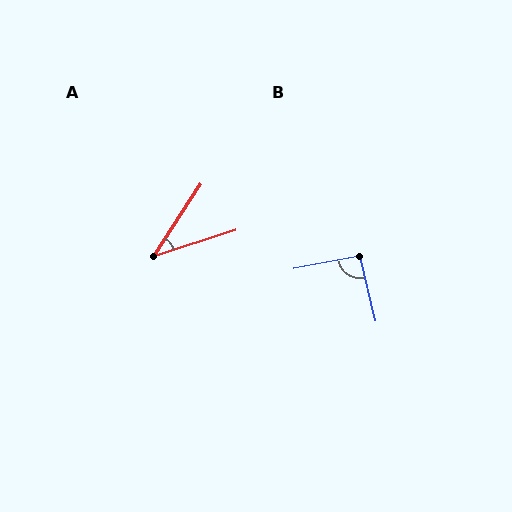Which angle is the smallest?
A, at approximately 39 degrees.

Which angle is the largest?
B, at approximately 92 degrees.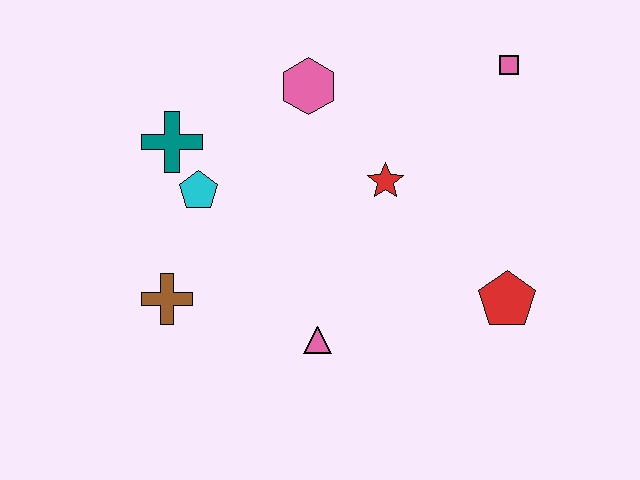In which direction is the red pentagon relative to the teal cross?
The red pentagon is to the right of the teal cross.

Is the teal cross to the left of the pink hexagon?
Yes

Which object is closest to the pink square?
The red star is closest to the pink square.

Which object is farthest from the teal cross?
The red pentagon is farthest from the teal cross.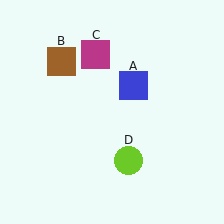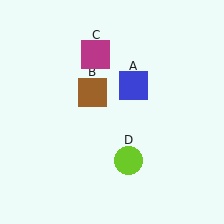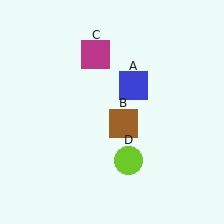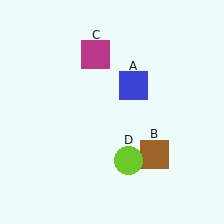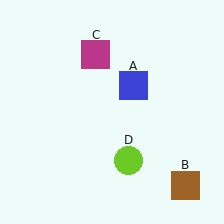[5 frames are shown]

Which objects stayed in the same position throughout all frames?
Blue square (object A) and magenta square (object C) and lime circle (object D) remained stationary.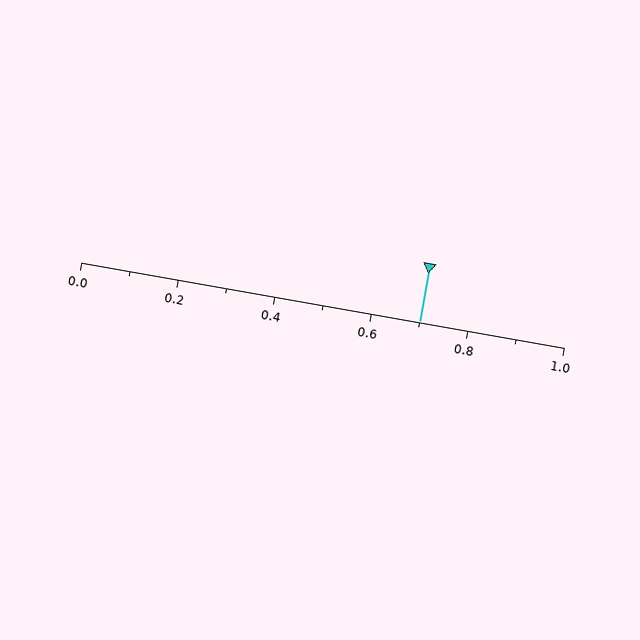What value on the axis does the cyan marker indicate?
The marker indicates approximately 0.7.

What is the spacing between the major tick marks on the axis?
The major ticks are spaced 0.2 apart.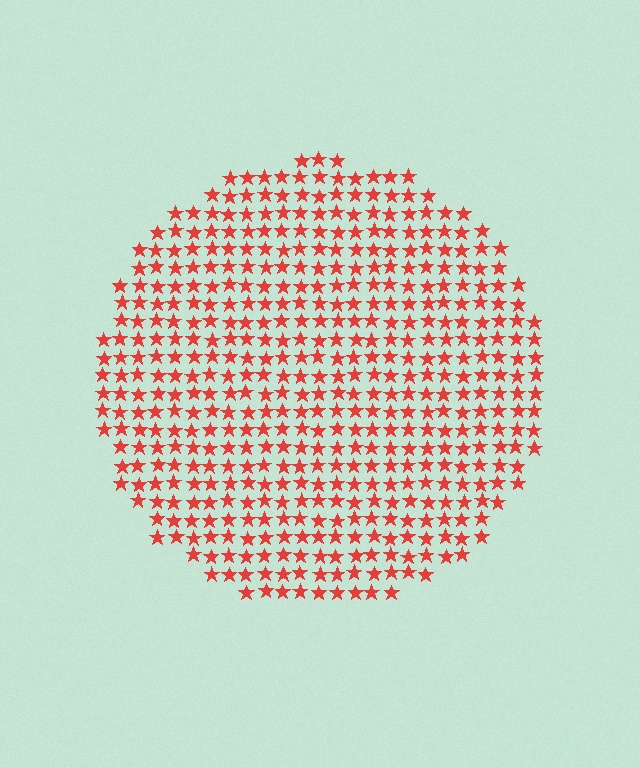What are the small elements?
The small elements are stars.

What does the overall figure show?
The overall figure shows a circle.